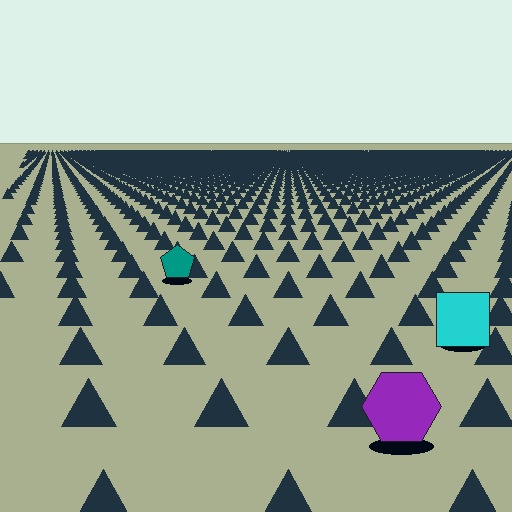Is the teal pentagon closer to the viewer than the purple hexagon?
No. The purple hexagon is closer — you can tell from the texture gradient: the ground texture is coarser near it.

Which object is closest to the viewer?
The purple hexagon is closest. The texture marks near it are larger and more spread out.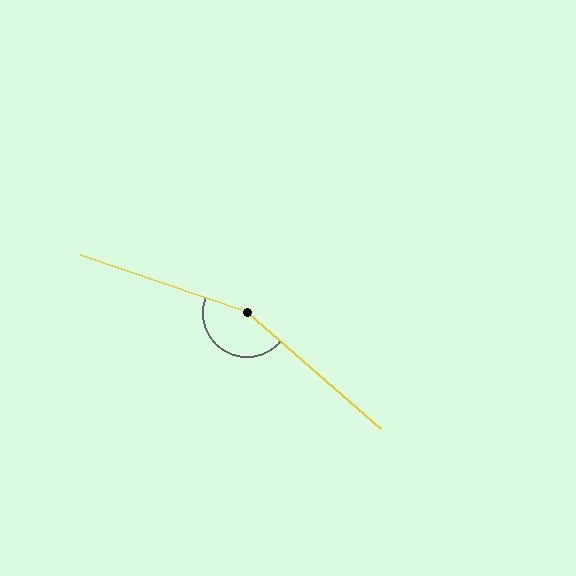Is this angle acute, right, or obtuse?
It is obtuse.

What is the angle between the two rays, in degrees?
Approximately 158 degrees.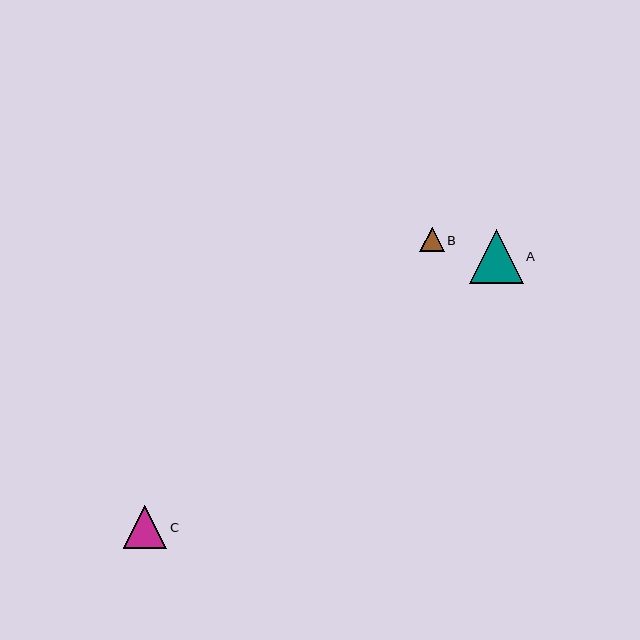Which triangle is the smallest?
Triangle B is the smallest with a size of approximately 24 pixels.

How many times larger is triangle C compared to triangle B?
Triangle C is approximately 1.8 times the size of triangle B.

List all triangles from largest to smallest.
From largest to smallest: A, C, B.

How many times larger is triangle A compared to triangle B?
Triangle A is approximately 2.2 times the size of triangle B.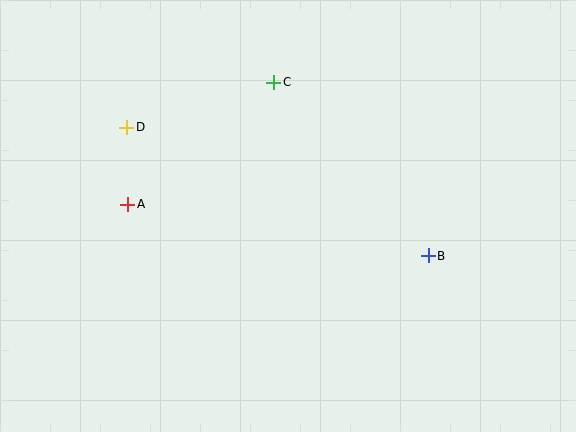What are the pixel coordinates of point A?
Point A is at (128, 204).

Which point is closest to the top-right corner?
Point B is closest to the top-right corner.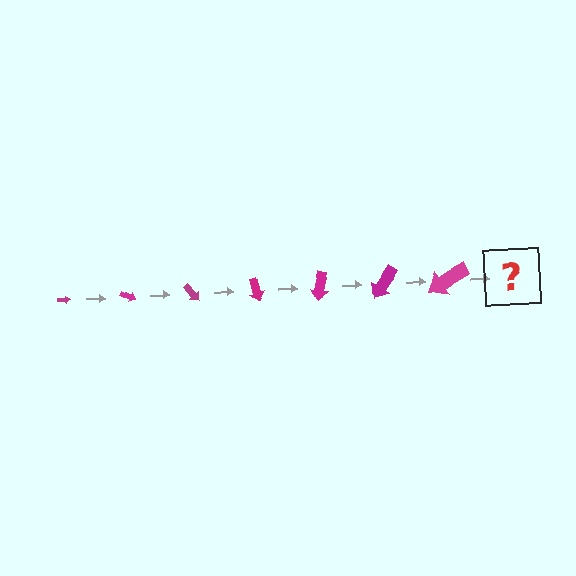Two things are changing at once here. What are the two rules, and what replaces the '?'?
The two rules are that the arrow grows larger each step and it rotates 25 degrees each step. The '?' should be an arrow, larger than the previous one and rotated 175 degrees from the start.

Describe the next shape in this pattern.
It should be an arrow, larger than the previous one and rotated 175 degrees from the start.